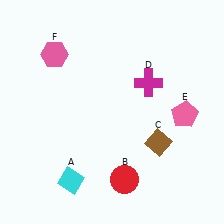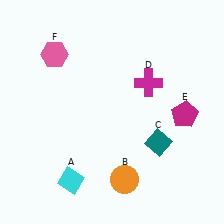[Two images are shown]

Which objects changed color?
B changed from red to orange. C changed from brown to teal. E changed from pink to magenta.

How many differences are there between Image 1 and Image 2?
There are 3 differences between the two images.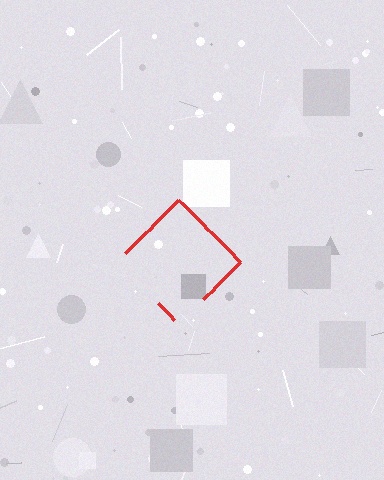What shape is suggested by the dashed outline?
The dashed outline suggests a diamond.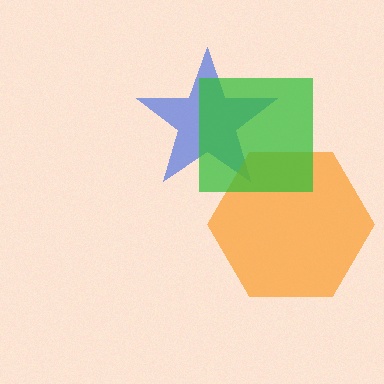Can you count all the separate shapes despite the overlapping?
Yes, there are 3 separate shapes.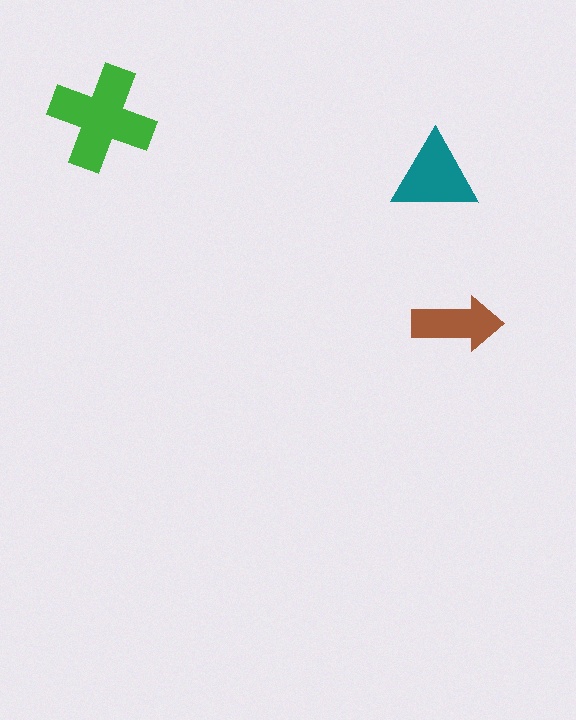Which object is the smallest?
The brown arrow.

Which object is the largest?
The green cross.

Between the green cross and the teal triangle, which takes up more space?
The green cross.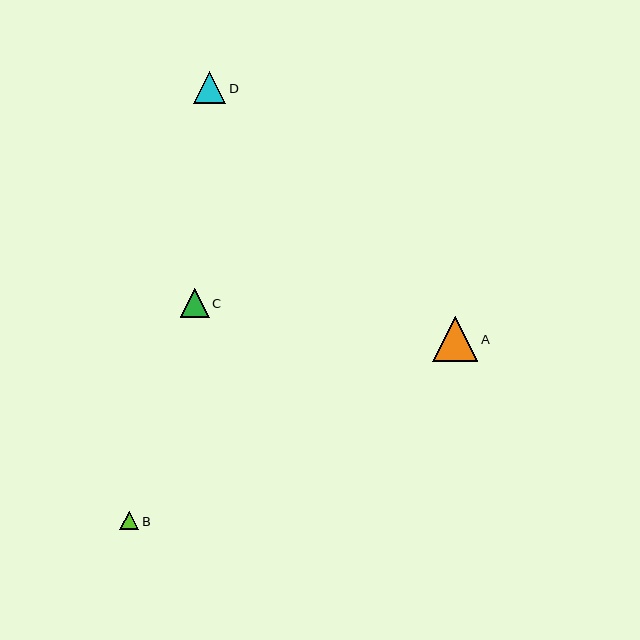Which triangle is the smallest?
Triangle B is the smallest with a size of approximately 19 pixels.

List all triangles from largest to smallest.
From largest to smallest: A, D, C, B.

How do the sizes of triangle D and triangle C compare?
Triangle D and triangle C are approximately the same size.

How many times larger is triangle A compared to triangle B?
Triangle A is approximately 2.4 times the size of triangle B.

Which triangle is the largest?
Triangle A is the largest with a size of approximately 45 pixels.